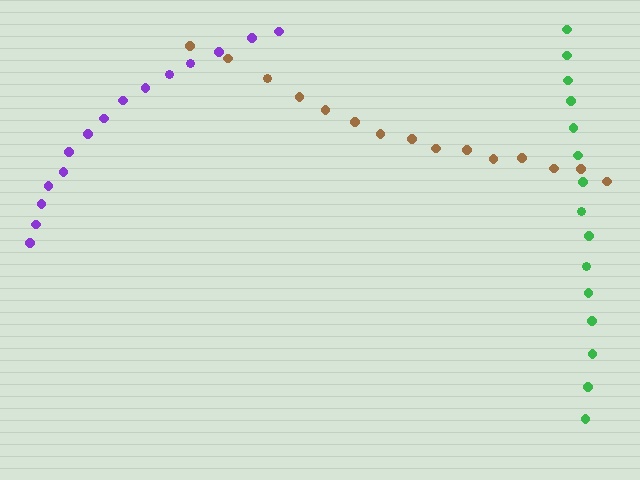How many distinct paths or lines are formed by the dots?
There are 3 distinct paths.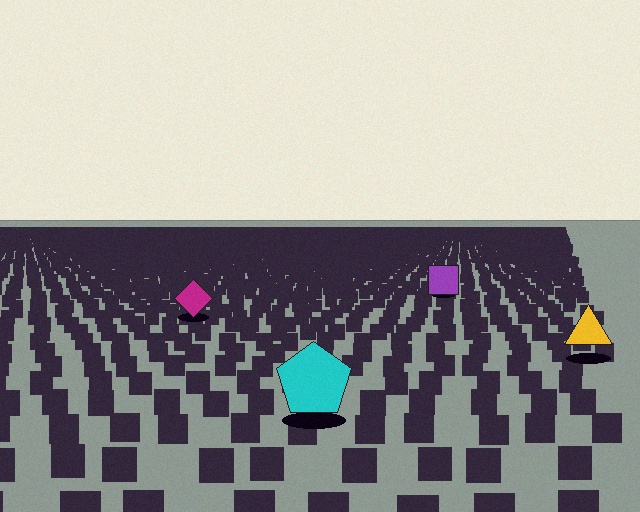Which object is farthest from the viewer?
The purple square is farthest from the viewer. It appears smaller and the ground texture around it is denser.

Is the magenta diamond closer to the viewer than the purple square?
Yes. The magenta diamond is closer — you can tell from the texture gradient: the ground texture is coarser near it.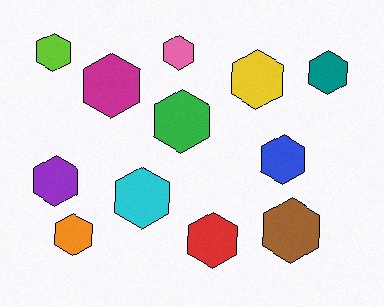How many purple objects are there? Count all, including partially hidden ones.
There is 1 purple object.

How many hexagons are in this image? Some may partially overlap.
There are 12 hexagons.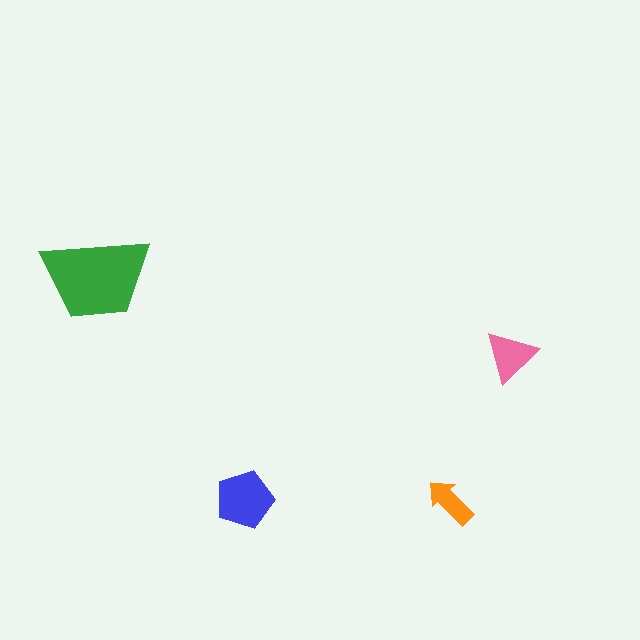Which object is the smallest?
The orange arrow.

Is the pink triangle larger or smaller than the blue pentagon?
Smaller.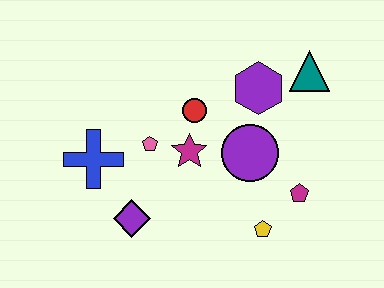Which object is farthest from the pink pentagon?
The teal triangle is farthest from the pink pentagon.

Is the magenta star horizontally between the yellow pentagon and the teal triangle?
No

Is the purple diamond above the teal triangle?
No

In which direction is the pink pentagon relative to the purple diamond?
The pink pentagon is above the purple diamond.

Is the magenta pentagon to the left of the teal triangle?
Yes